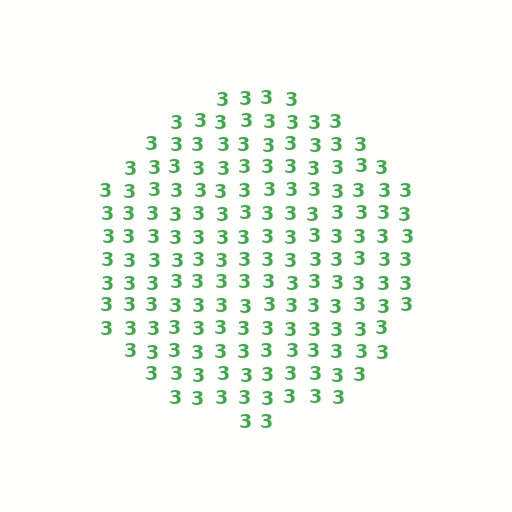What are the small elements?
The small elements are digit 3's.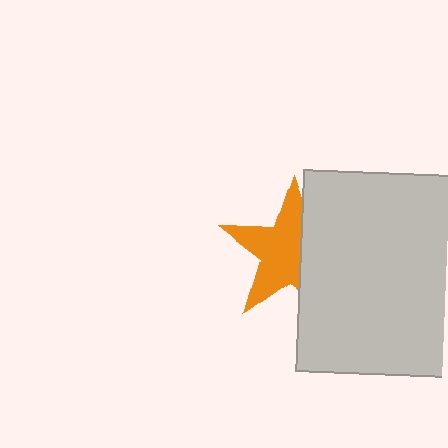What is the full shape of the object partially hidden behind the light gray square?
The partially hidden object is an orange star.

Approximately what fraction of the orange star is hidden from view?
Roughly 37% of the orange star is hidden behind the light gray square.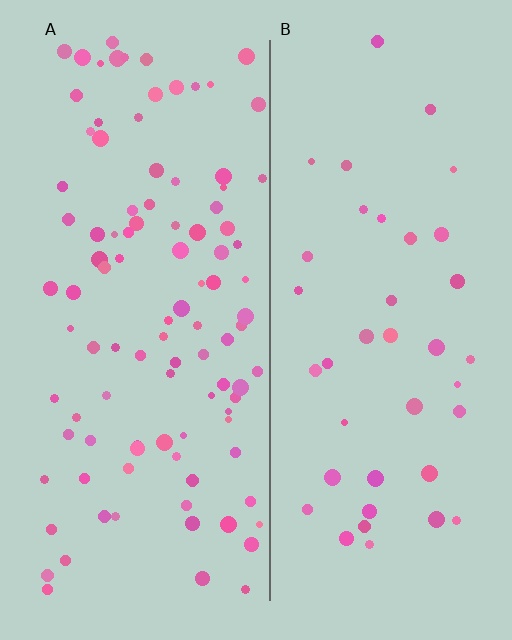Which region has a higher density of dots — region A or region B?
A (the left).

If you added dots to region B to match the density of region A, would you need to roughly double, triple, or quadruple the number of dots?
Approximately triple.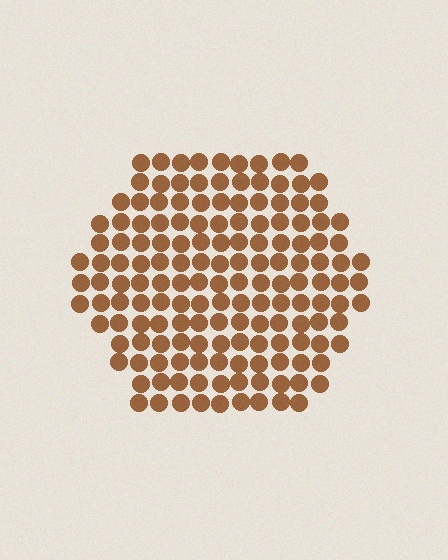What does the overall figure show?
The overall figure shows a hexagon.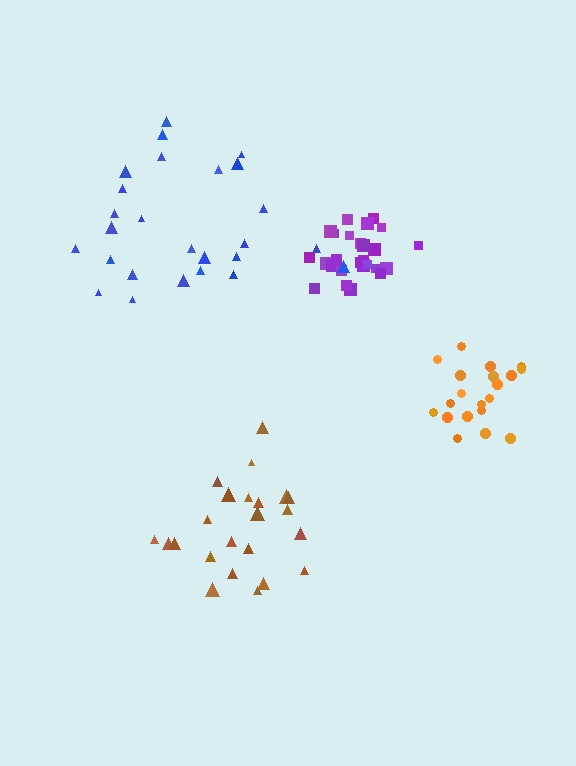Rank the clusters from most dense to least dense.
purple, orange, brown, blue.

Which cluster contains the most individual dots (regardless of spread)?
Purple (26).